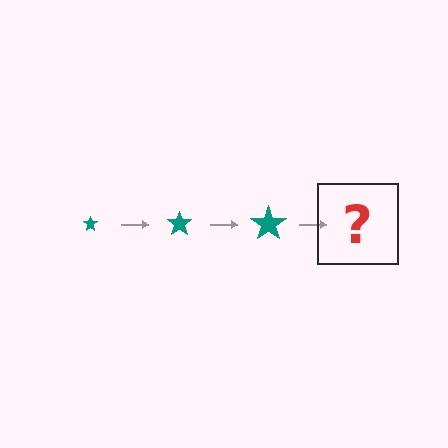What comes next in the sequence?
The next element should be a teal star, larger than the previous one.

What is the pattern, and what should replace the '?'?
The pattern is that the star gets progressively larger each step. The '?' should be a teal star, larger than the previous one.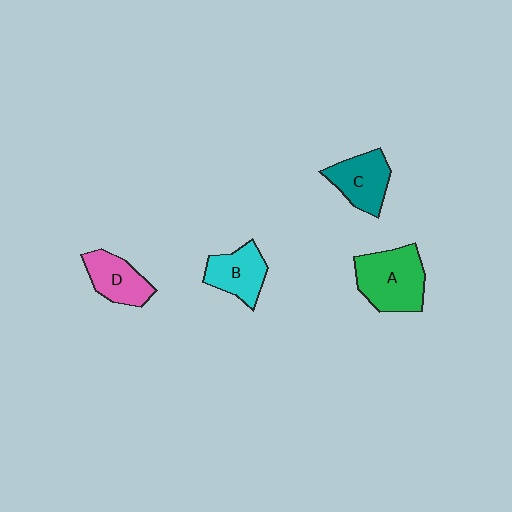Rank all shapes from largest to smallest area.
From largest to smallest: A (green), C (teal), B (cyan), D (pink).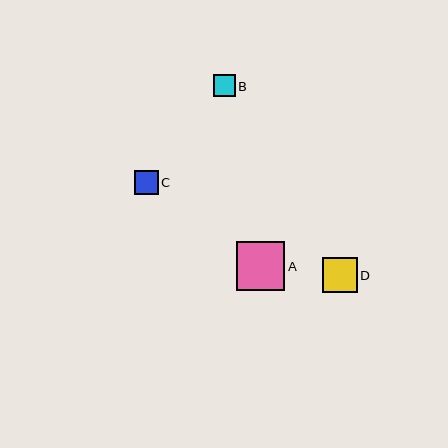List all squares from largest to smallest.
From largest to smallest: A, D, C, B.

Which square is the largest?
Square A is the largest with a size of approximately 48 pixels.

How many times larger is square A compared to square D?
Square A is approximately 1.4 times the size of square D.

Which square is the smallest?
Square B is the smallest with a size of approximately 21 pixels.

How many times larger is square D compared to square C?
Square D is approximately 1.5 times the size of square C.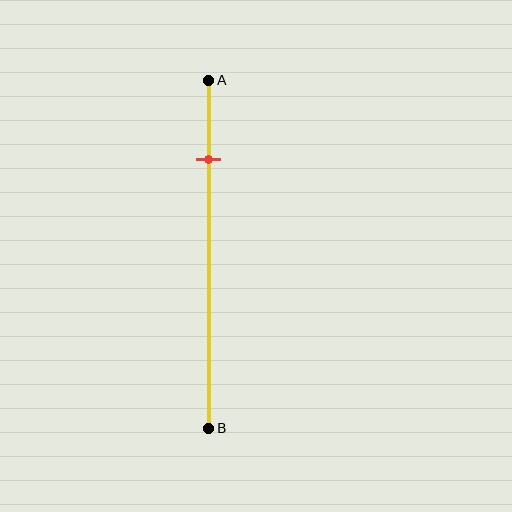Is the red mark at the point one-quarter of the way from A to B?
Yes, the mark is approximately at the one-quarter point.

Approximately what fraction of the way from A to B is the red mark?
The red mark is approximately 25% of the way from A to B.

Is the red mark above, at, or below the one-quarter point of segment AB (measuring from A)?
The red mark is approximately at the one-quarter point of segment AB.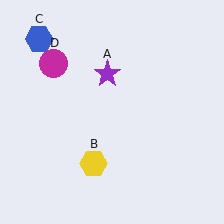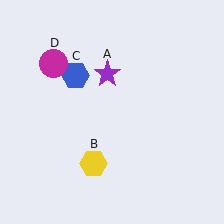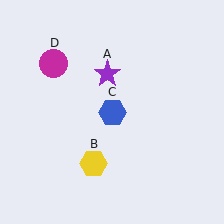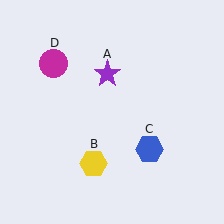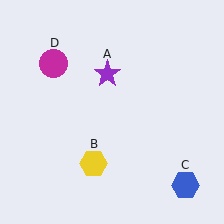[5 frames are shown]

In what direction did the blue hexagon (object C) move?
The blue hexagon (object C) moved down and to the right.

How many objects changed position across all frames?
1 object changed position: blue hexagon (object C).